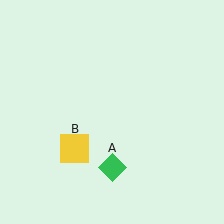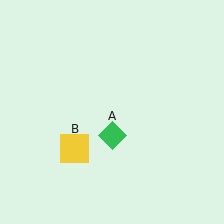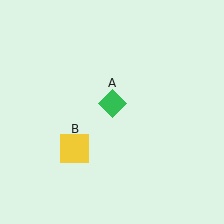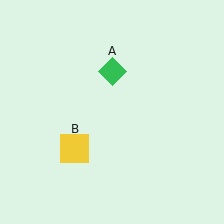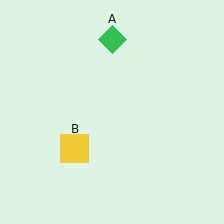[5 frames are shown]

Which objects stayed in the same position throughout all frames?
Yellow square (object B) remained stationary.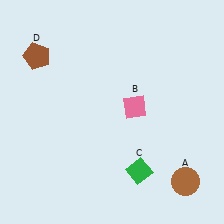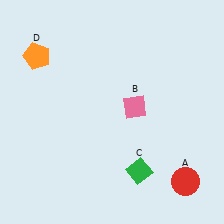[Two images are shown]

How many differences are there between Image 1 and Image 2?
There are 2 differences between the two images.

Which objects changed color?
A changed from brown to red. D changed from brown to orange.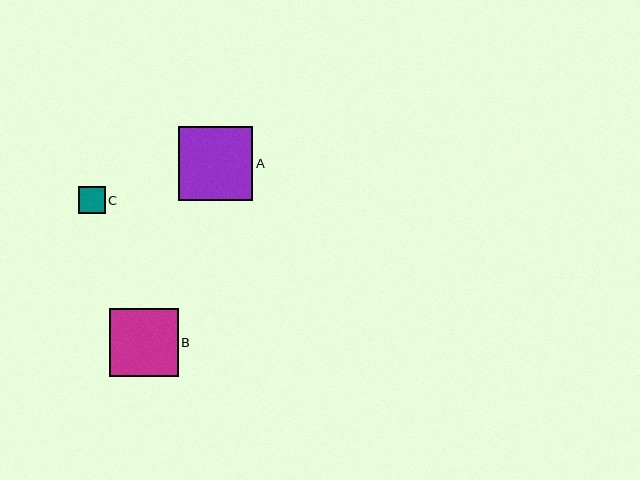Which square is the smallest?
Square C is the smallest with a size of approximately 27 pixels.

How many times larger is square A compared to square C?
Square A is approximately 2.7 times the size of square C.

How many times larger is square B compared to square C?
Square B is approximately 2.5 times the size of square C.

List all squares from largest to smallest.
From largest to smallest: A, B, C.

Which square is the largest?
Square A is the largest with a size of approximately 74 pixels.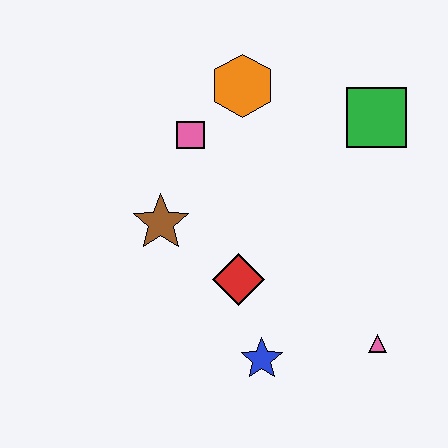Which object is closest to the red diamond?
The blue star is closest to the red diamond.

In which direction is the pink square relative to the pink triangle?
The pink square is above the pink triangle.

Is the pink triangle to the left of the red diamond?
No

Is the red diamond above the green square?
No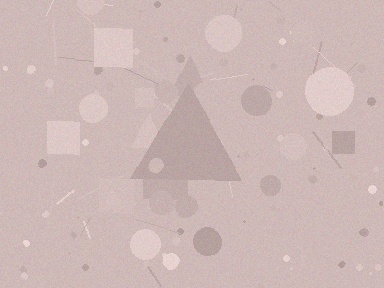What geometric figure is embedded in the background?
A triangle is embedded in the background.